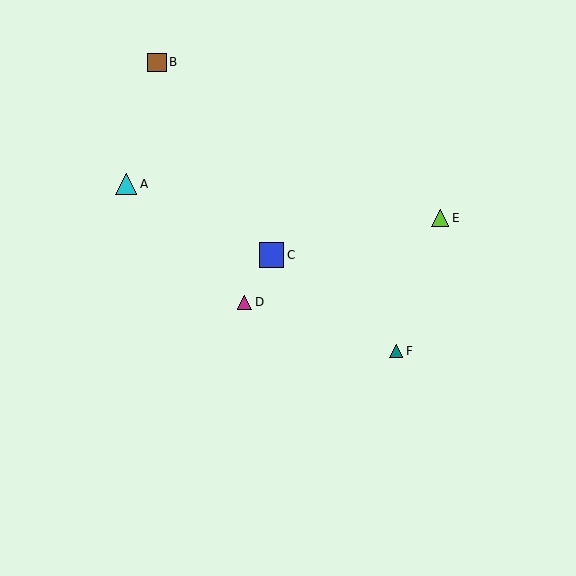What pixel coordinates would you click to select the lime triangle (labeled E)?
Click at (440, 218) to select the lime triangle E.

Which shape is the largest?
The blue square (labeled C) is the largest.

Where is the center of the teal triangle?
The center of the teal triangle is at (396, 351).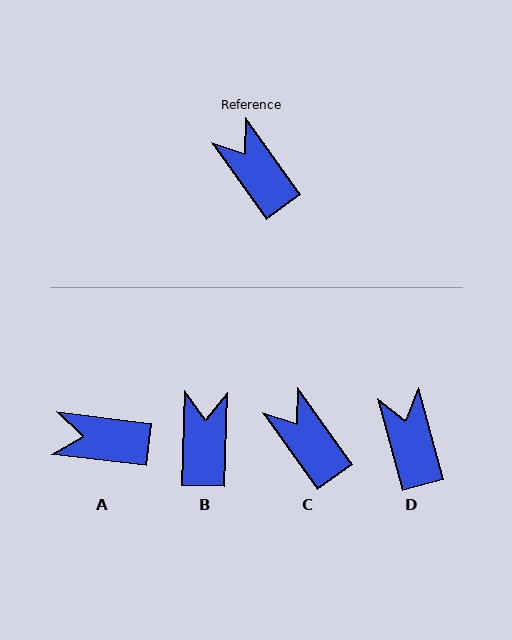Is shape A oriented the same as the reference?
No, it is off by about 48 degrees.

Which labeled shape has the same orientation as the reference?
C.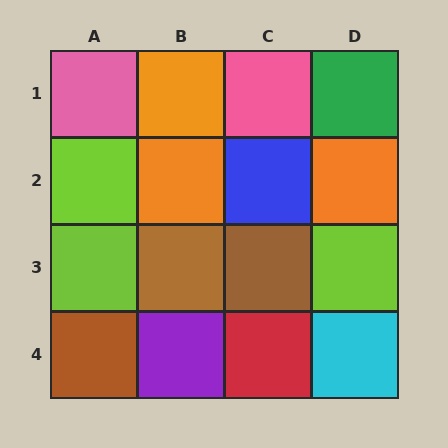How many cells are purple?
1 cell is purple.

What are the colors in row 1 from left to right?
Pink, orange, pink, green.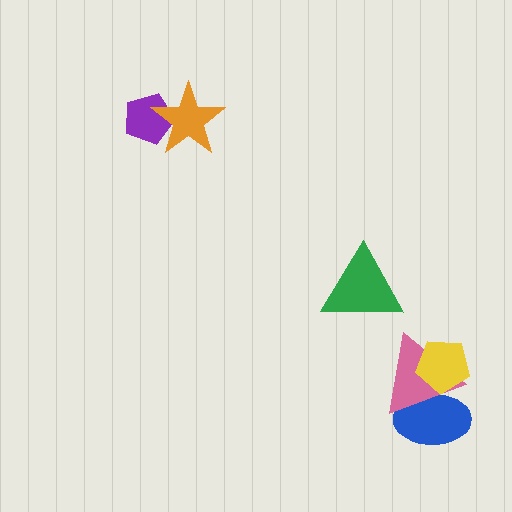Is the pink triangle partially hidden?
Yes, it is partially covered by another shape.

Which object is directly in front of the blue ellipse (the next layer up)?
The pink triangle is directly in front of the blue ellipse.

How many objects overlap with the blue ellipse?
2 objects overlap with the blue ellipse.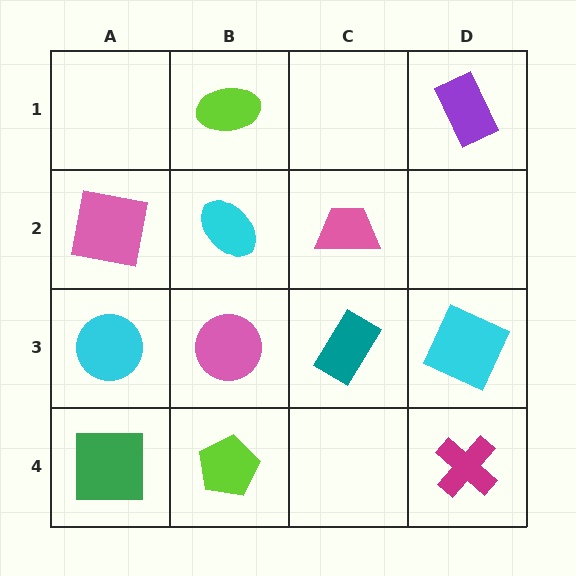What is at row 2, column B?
A cyan ellipse.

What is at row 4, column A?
A green square.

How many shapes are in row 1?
2 shapes.